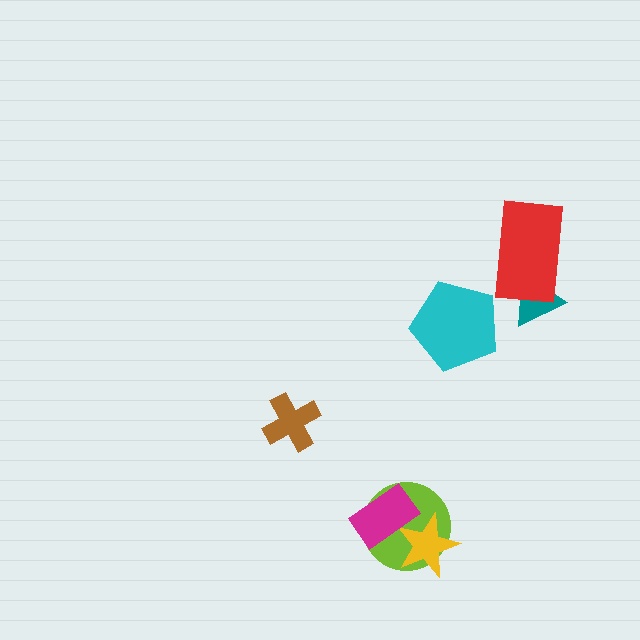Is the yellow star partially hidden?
Yes, it is partially covered by another shape.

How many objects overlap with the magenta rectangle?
2 objects overlap with the magenta rectangle.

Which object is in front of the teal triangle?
The red rectangle is in front of the teal triangle.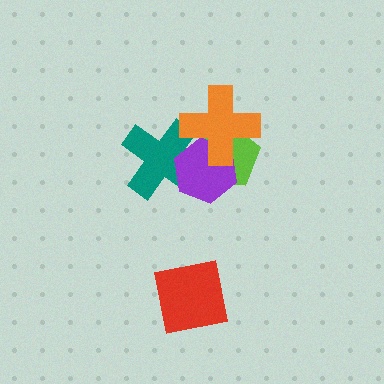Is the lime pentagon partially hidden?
Yes, it is partially covered by another shape.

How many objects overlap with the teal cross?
3 objects overlap with the teal cross.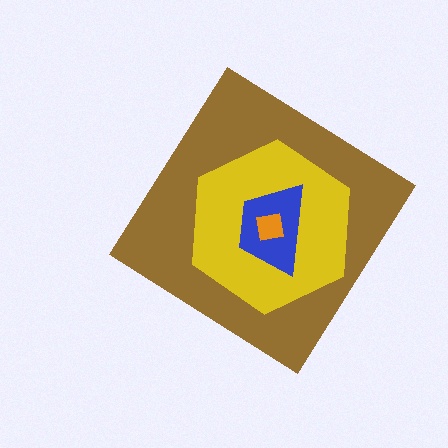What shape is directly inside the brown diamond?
The yellow hexagon.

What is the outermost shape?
The brown diamond.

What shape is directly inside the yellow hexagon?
The blue trapezoid.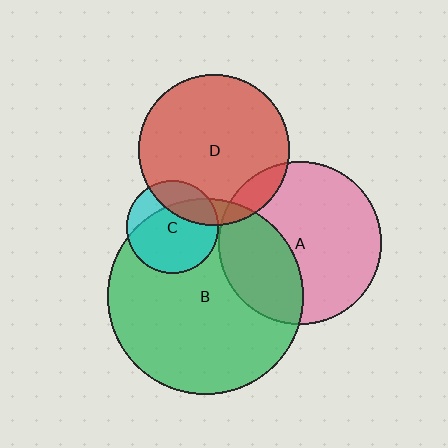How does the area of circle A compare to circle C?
Approximately 3.1 times.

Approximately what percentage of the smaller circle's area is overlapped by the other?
Approximately 10%.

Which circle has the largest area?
Circle B (green).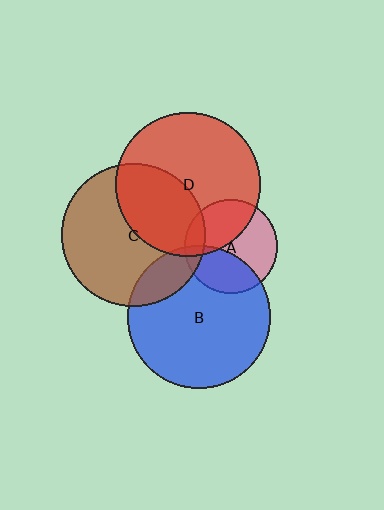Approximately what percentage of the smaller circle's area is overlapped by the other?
Approximately 5%.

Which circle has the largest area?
Circle D (red).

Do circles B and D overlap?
Yes.